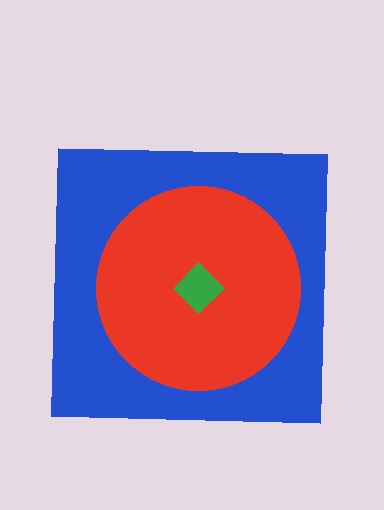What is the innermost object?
The green diamond.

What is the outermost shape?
The blue square.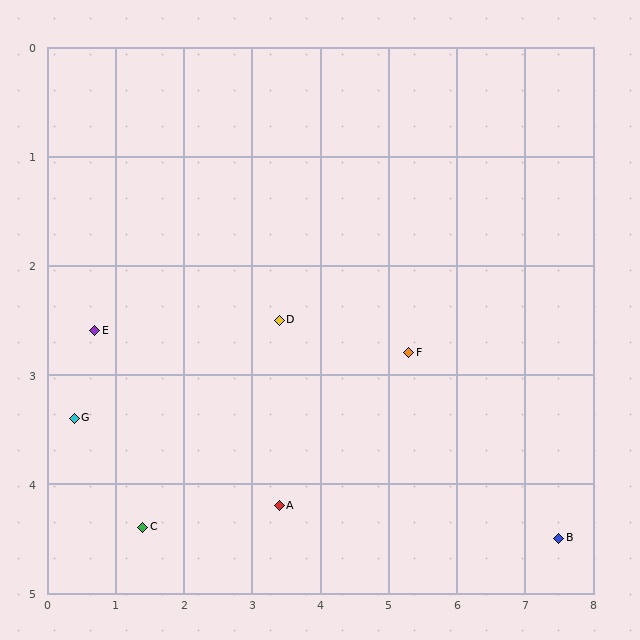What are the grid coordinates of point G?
Point G is at approximately (0.4, 3.4).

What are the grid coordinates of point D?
Point D is at approximately (3.4, 2.5).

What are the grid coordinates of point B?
Point B is at approximately (7.5, 4.5).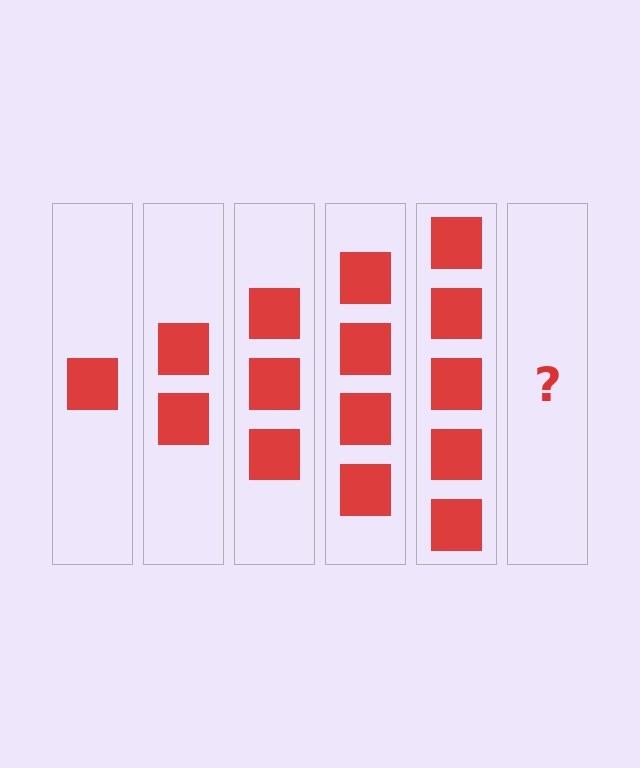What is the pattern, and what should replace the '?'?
The pattern is that each step adds one more square. The '?' should be 6 squares.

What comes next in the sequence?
The next element should be 6 squares.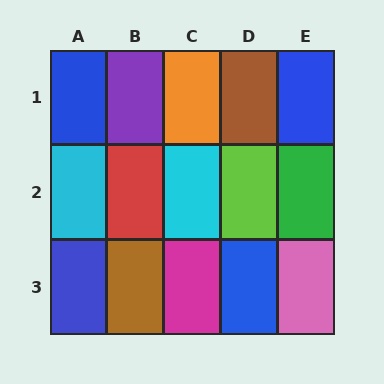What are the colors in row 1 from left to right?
Blue, purple, orange, brown, blue.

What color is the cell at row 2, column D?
Lime.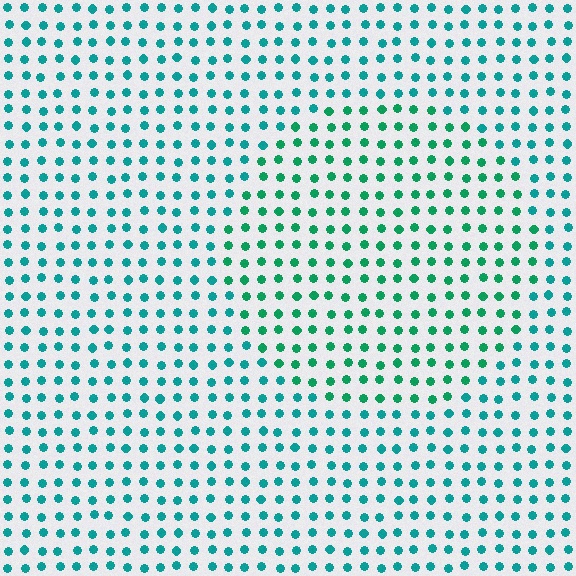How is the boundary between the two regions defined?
The boundary is defined purely by a slight shift in hue (about 25 degrees). Spacing, size, and orientation are identical on both sides.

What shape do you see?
I see a circle.